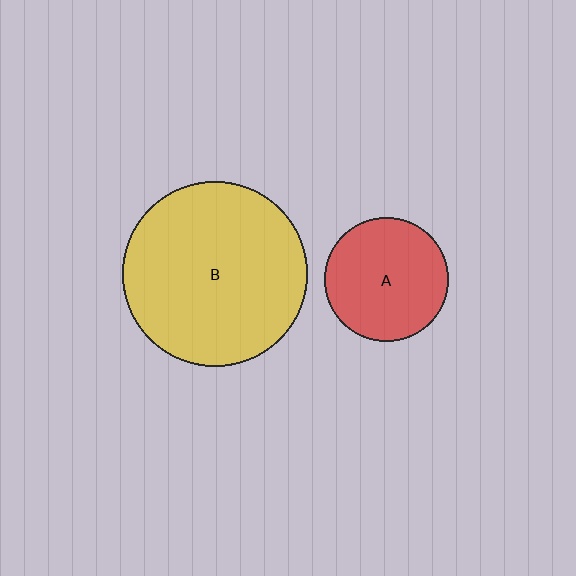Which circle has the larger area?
Circle B (yellow).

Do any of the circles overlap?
No, none of the circles overlap.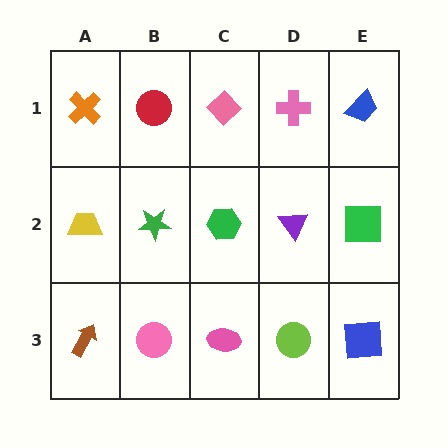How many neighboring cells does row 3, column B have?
3.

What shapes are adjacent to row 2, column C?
A pink diamond (row 1, column C), a pink ellipse (row 3, column C), a green star (row 2, column B), a purple triangle (row 2, column D).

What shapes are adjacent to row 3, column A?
A yellow trapezoid (row 2, column A), a pink circle (row 3, column B).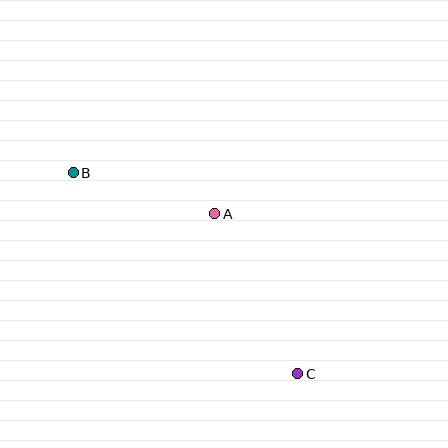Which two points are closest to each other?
Points A and B are closest to each other.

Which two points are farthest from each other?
Points B and C are farthest from each other.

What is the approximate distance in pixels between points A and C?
The distance between A and C is approximately 180 pixels.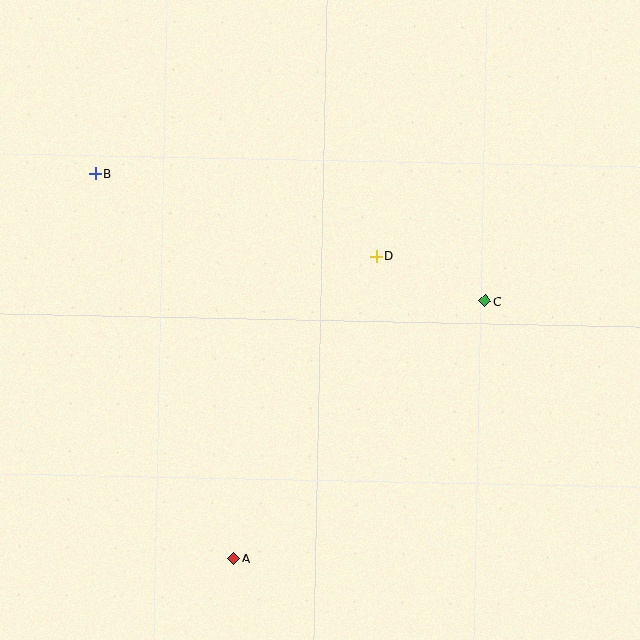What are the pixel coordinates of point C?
Point C is at (485, 301).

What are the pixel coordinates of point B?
Point B is at (95, 173).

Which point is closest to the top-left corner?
Point B is closest to the top-left corner.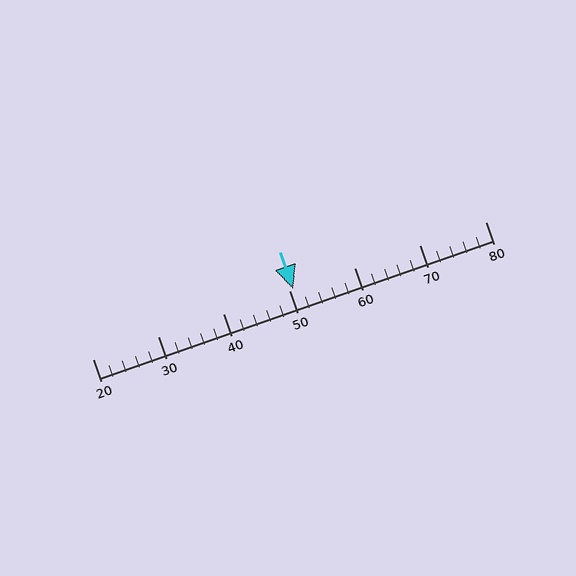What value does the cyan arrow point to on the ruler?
The cyan arrow points to approximately 51.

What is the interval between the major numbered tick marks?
The major tick marks are spaced 10 units apart.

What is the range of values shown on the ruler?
The ruler shows values from 20 to 80.